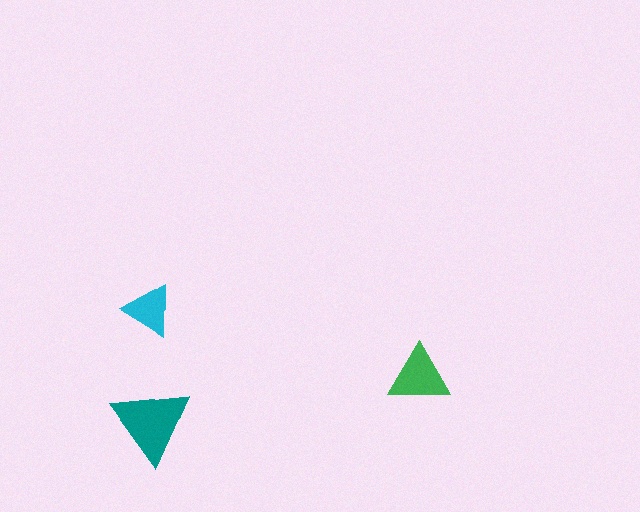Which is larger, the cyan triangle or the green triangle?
The green one.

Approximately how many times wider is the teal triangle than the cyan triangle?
About 1.5 times wider.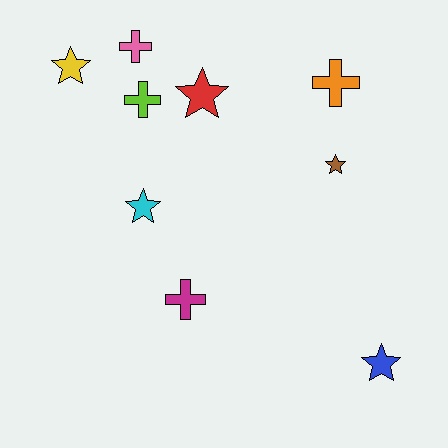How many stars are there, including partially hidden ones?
There are 5 stars.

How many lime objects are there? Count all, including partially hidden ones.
There is 1 lime object.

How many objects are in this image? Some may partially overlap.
There are 9 objects.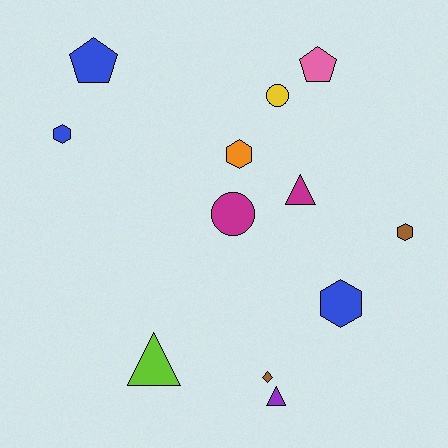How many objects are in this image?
There are 12 objects.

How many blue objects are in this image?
There are 3 blue objects.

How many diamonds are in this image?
There is 1 diamond.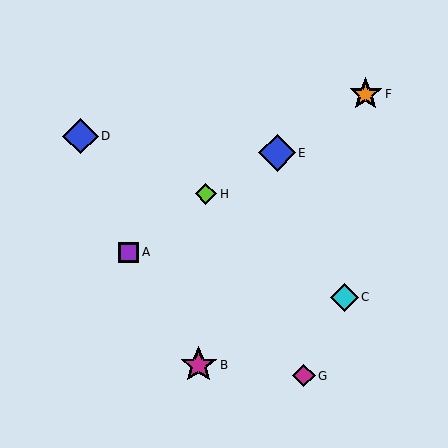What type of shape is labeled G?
Shape G is a magenta diamond.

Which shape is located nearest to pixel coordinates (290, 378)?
The magenta diamond (labeled G) at (304, 376) is nearest to that location.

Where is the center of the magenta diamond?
The center of the magenta diamond is at (304, 376).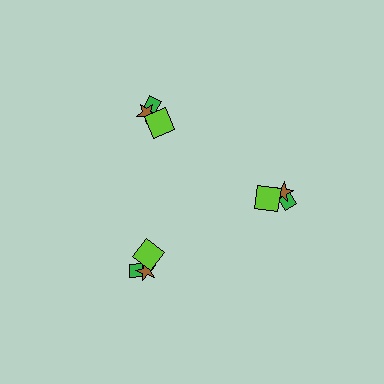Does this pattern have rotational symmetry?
Yes, this pattern has 3-fold rotational symmetry. It looks the same after rotating 120 degrees around the center.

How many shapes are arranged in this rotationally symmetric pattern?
There are 9 shapes, arranged in 3 groups of 3.